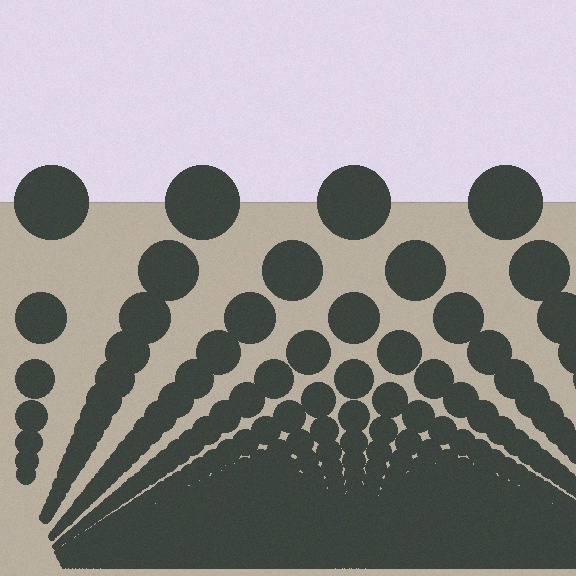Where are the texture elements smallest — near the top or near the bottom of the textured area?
Near the bottom.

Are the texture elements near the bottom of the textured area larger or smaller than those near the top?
Smaller. The gradient is inverted — elements near the bottom are smaller and denser.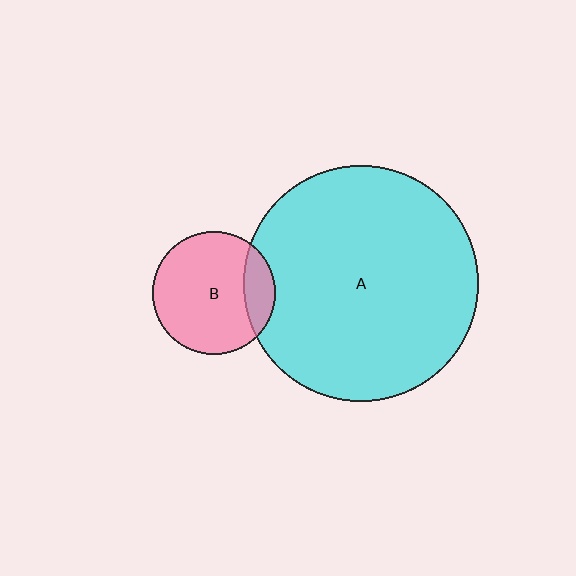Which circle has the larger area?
Circle A (cyan).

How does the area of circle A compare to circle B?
Approximately 3.7 times.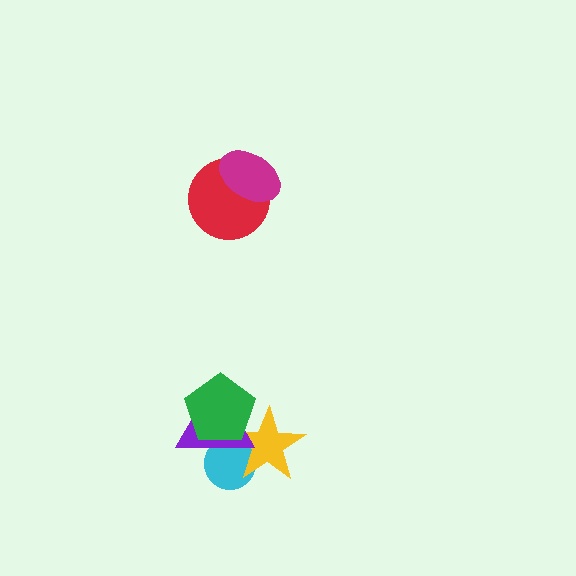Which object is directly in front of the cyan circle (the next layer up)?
The yellow star is directly in front of the cyan circle.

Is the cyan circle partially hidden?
Yes, it is partially covered by another shape.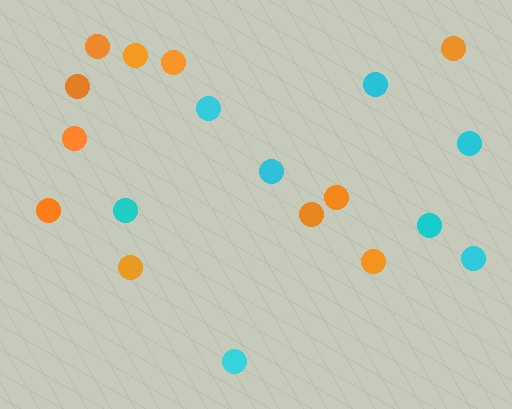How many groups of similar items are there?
There are 2 groups: one group of cyan circles (8) and one group of orange circles (11).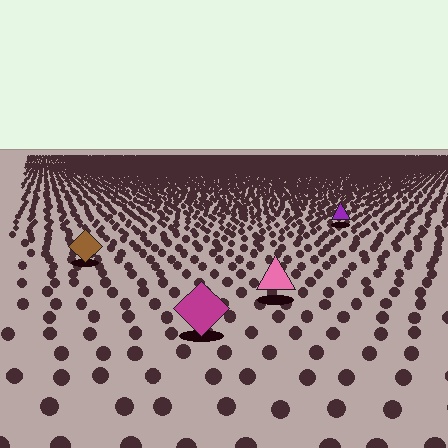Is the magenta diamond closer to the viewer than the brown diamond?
Yes. The magenta diamond is closer — you can tell from the texture gradient: the ground texture is coarser near it.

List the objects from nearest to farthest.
From nearest to farthest: the magenta diamond, the pink triangle, the brown diamond, the purple triangle.